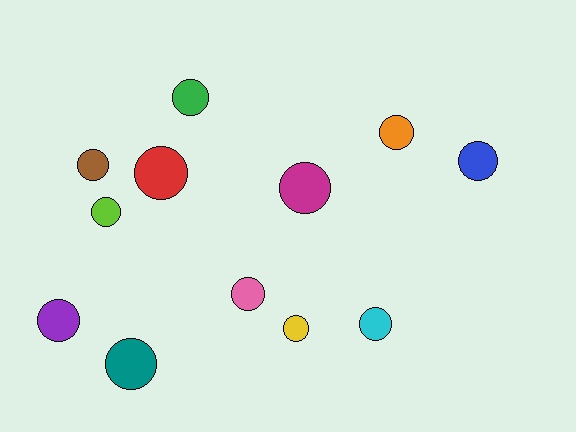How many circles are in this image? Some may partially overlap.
There are 12 circles.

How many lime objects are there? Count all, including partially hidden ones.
There is 1 lime object.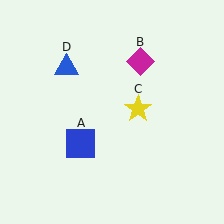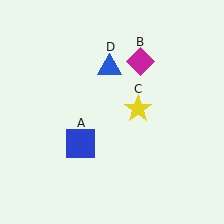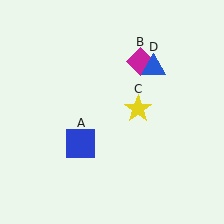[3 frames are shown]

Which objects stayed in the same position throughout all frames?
Blue square (object A) and magenta diamond (object B) and yellow star (object C) remained stationary.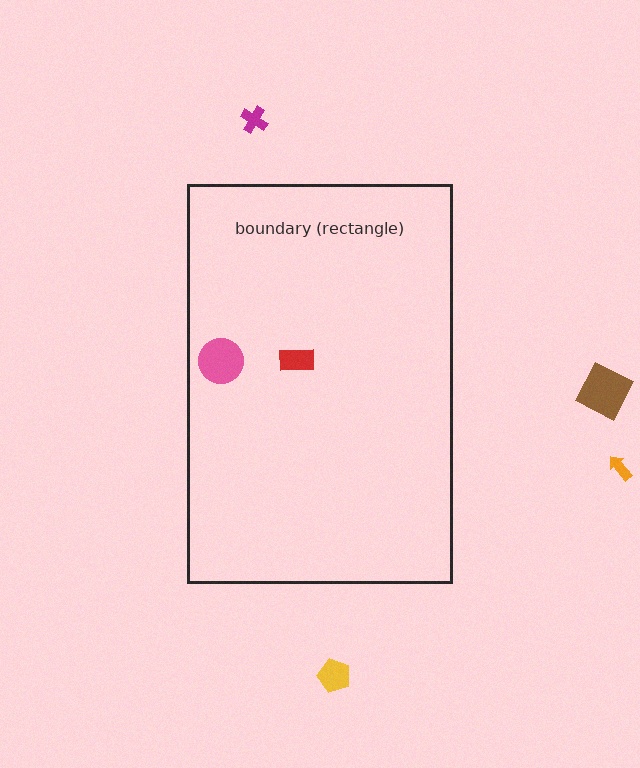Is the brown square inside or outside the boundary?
Outside.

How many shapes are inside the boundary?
2 inside, 4 outside.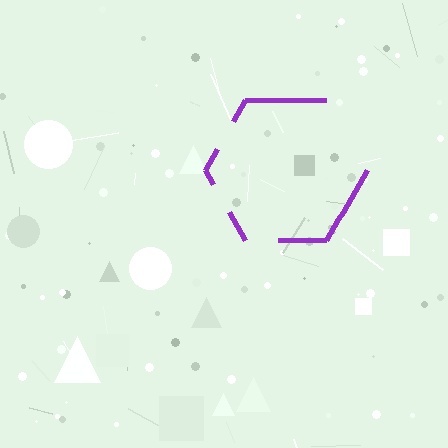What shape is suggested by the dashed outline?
The dashed outline suggests a hexagon.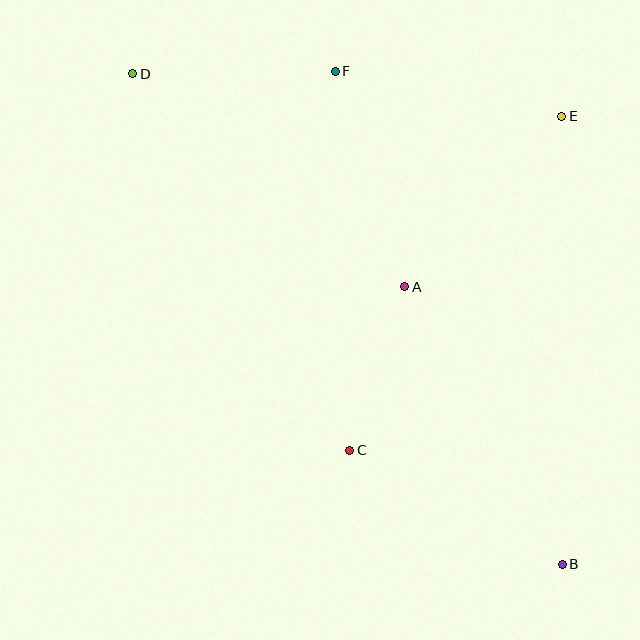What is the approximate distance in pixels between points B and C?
The distance between B and C is approximately 241 pixels.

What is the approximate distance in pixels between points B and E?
The distance between B and E is approximately 448 pixels.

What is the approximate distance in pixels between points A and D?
The distance between A and D is approximately 345 pixels.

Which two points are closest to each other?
Points A and C are closest to each other.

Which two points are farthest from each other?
Points B and D are farthest from each other.